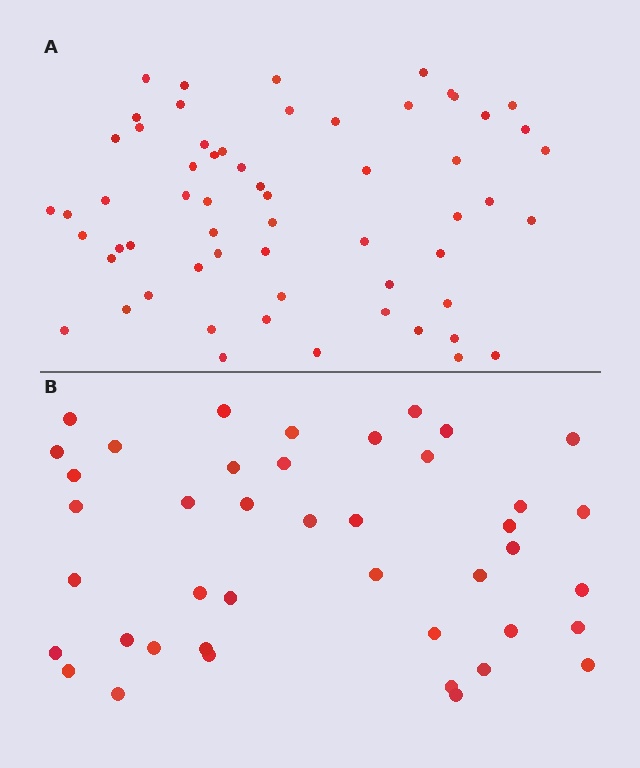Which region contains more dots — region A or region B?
Region A (the top region) has more dots.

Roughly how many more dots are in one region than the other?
Region A has approximately 20 more dots than region B.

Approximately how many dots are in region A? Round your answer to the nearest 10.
About 60 dots.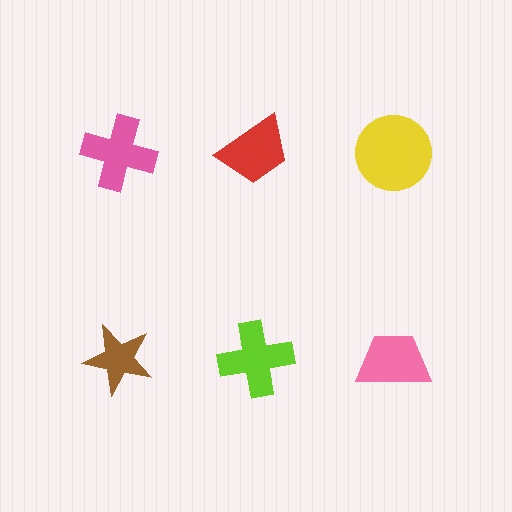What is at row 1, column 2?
A red trapezoid.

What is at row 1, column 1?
A pink cross.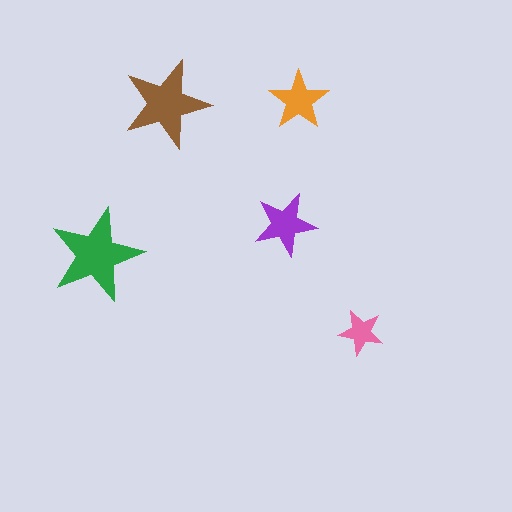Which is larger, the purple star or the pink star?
The purple one.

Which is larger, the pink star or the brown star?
The brown one.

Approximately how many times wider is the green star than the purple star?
About 1.5 times wider.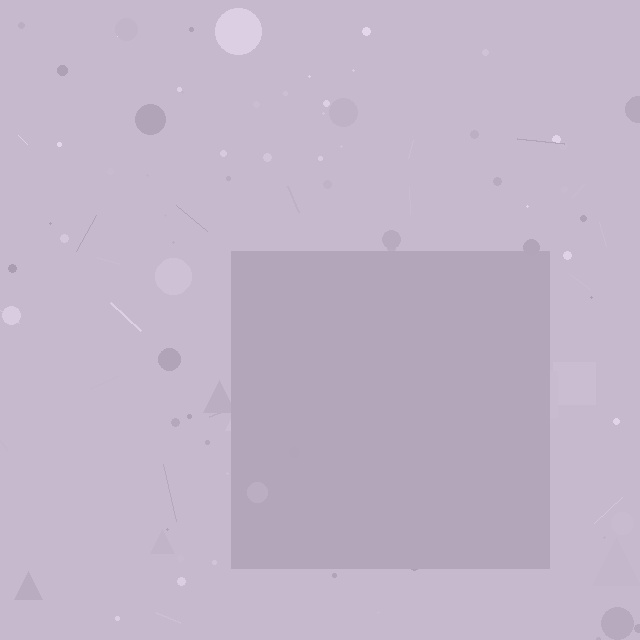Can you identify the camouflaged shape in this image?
The camouflaged shape is a square.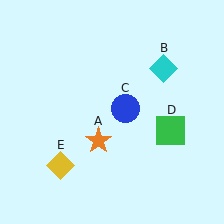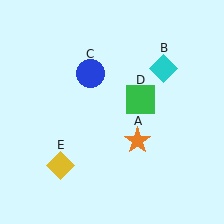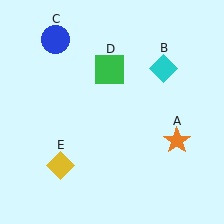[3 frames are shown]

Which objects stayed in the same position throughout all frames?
Cyan diamond (object B) and yellow diamond (object E) remained stationary.